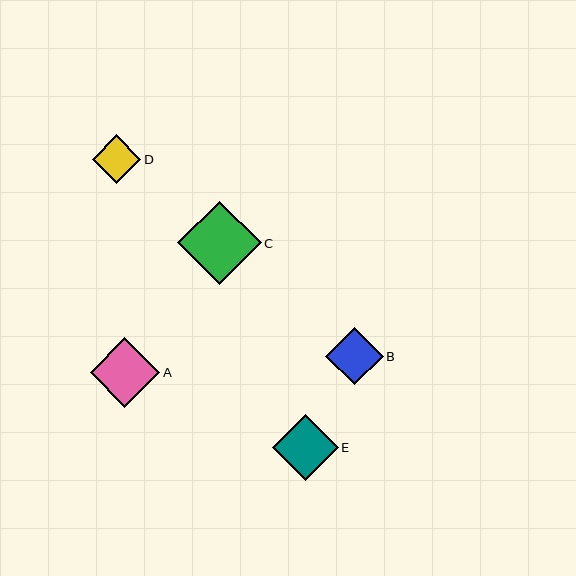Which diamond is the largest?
Diamond C is the largest with a size of approximately 83 pixels.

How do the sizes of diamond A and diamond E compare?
Diamond A and diamond E are approximately the same size.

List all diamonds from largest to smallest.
From largest to smallest: C, A, E, B, D.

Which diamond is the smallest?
Diamond D is the smallest with a size of approximately 49 pixels.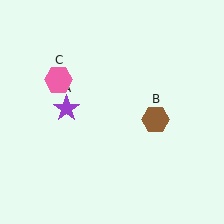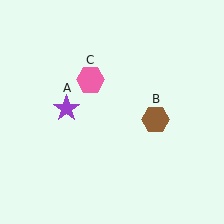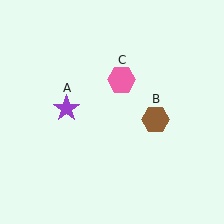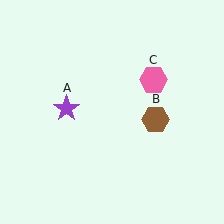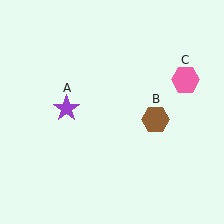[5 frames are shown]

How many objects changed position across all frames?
1 object changed position: pink hexagon (object C).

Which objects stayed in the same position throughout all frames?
Purple star (object A) and brown hexagon (object B) remained stationary.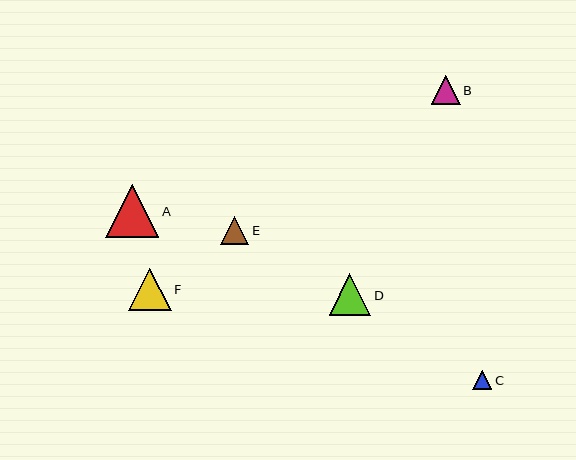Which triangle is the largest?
Triangle A is the largest with a size of approximately 53 pixels.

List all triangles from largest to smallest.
From largest to smallest: A, F, D, B, E, C.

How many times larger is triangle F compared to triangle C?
Triangle F is approximately 2.2 times the size of triangle C.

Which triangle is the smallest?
Triangle C is the smallest with a size of approximately 19 pixels.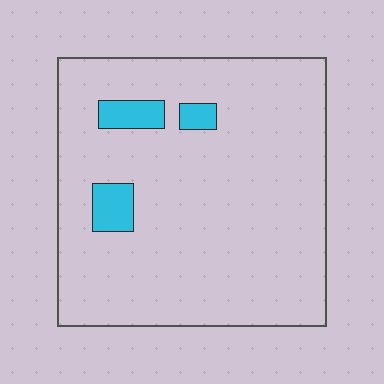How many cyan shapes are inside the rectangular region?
3.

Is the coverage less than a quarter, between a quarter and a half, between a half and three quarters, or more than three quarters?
Less than a quarter.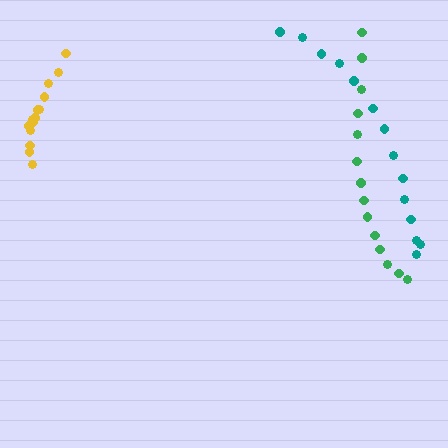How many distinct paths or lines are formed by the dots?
There are 3 distinct paths.